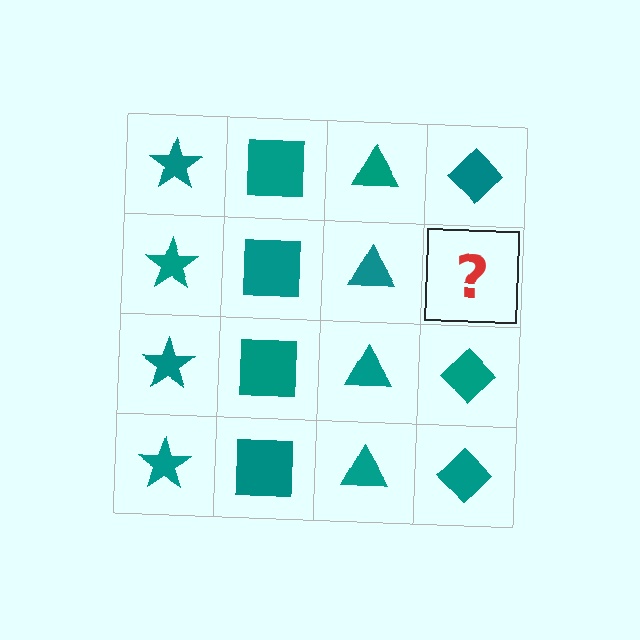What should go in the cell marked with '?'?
The missing cell should contain a teal diamond.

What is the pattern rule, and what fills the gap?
The rule is that each column has a consistent shape. The gap should be filled with a teal diamond.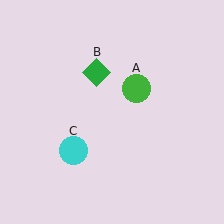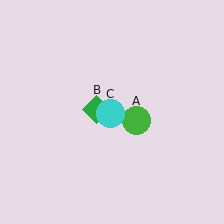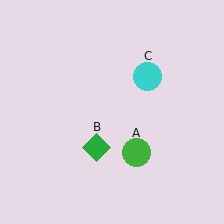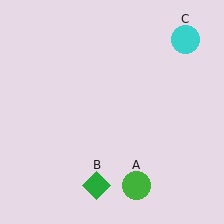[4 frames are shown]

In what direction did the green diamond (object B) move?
The green diamond (object B) moved down.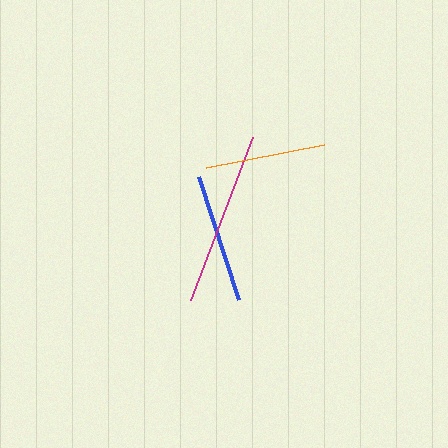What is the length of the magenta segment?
The magenta segment is approximately 174 pixels long.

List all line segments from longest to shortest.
From longest to shortest: magenta, blue, orange.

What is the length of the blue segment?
The blue segment is approximately 129 pixels long.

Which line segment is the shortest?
The orange line is the shortest at approximately 121 pixels.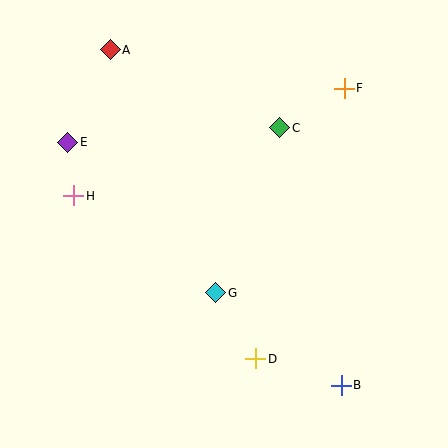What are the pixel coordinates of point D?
Point D is at (256, 359).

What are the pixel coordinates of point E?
Point E is at (68, 142).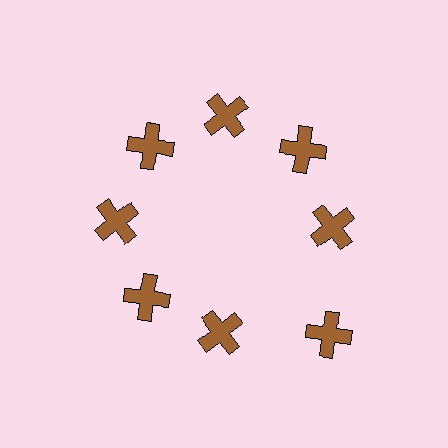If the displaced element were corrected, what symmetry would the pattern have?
It would have 8-fold rotational symmetry — the pattern would map onto itself every 45 degrees.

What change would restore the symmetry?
The symmetry would be restored by moving it inward, back onto the ring so that all 8 crosses sit at equal angles and equal distance from the center.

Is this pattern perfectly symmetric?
No. The 8 brown crosses are arranged in a ring, but one element near the 4 o'clock position is pushed outward from the center, breaking the 8-fold rotational symmetry.